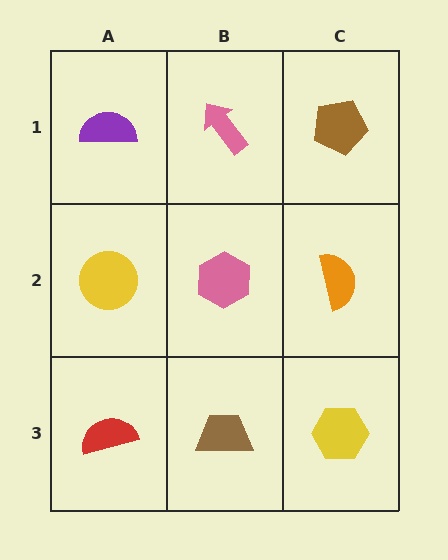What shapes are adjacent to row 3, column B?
A pink hexagon (row 2, column B), a red semicircle (row 3, column A), a yellow hexagon (row 3, column C).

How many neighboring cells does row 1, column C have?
2.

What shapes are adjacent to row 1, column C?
An orange semicircle (row 2, column C), a pink arrow (row 1, column B).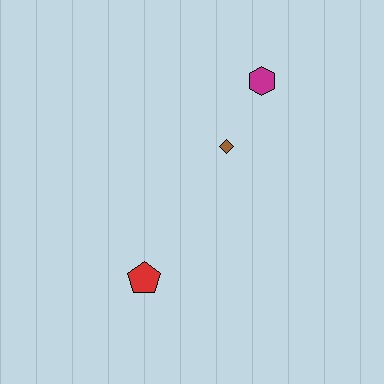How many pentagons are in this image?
There is 1 pentagon.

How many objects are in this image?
There are 3 objects.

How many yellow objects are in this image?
There are no yellow objects.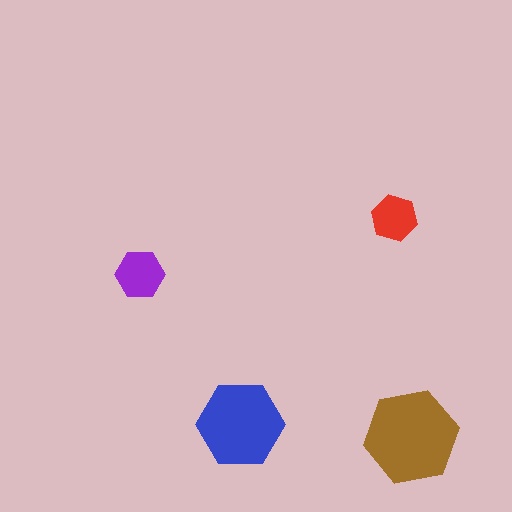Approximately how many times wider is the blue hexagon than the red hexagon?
About 2 times wider.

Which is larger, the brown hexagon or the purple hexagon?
The brown one.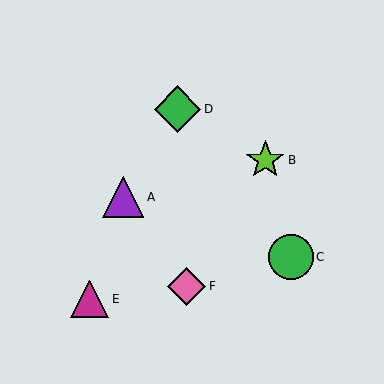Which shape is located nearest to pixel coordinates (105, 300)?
The magenta triangle (labeled E) at (90, 299) is nearest to that location.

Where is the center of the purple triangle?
The center of the purple triangle is at (123, 197).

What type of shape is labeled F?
Shape F is a pink diamond.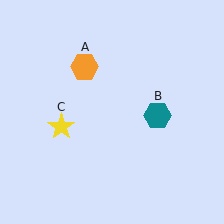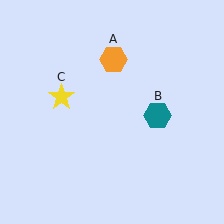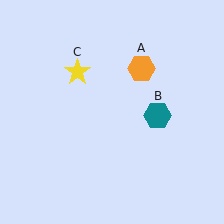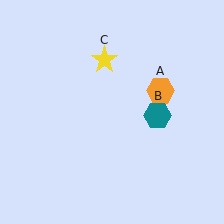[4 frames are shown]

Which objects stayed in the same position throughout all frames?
Teal hexagon (object B) remained stationary.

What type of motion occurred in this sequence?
The orange hexagon (object A), yellow star (object C) rotated clockwise around the center of the scene.